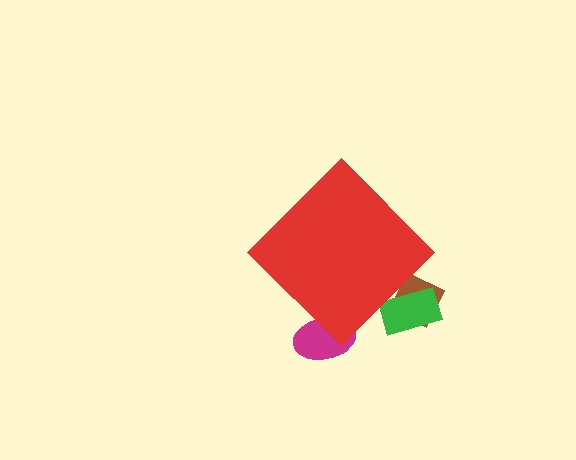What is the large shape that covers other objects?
A red diamond.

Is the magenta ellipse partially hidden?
Yes, the magenta ellipse is partially hidden behind the red diamond.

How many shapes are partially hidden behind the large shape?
3 shapes are partially hidden.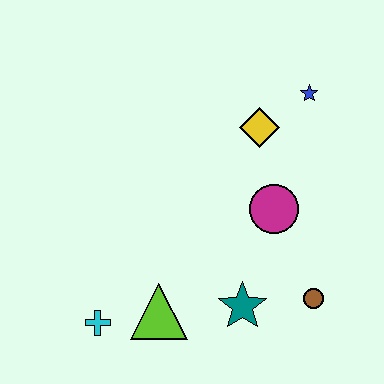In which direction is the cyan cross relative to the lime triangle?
The cyan cross is to the left of the lime triangle.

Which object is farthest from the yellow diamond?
The cyan cross is farthest from the yellow diamond.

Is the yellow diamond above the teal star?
Yes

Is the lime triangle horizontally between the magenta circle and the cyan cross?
Yes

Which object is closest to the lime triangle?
The cyan cross is closest to the lime triangle.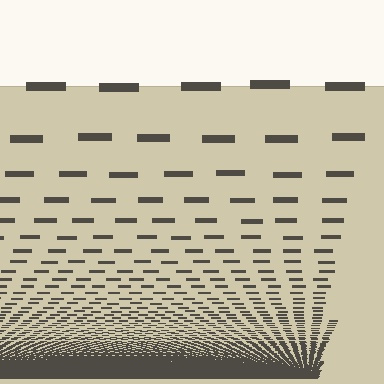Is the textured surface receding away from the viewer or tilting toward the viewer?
The surface appears to tilt toward the viewer. Texture elements get larger and sparser toward the top.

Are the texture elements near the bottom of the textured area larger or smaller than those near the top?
Smaller. The gradient is inverted — elements near the bottom are smaller and denser.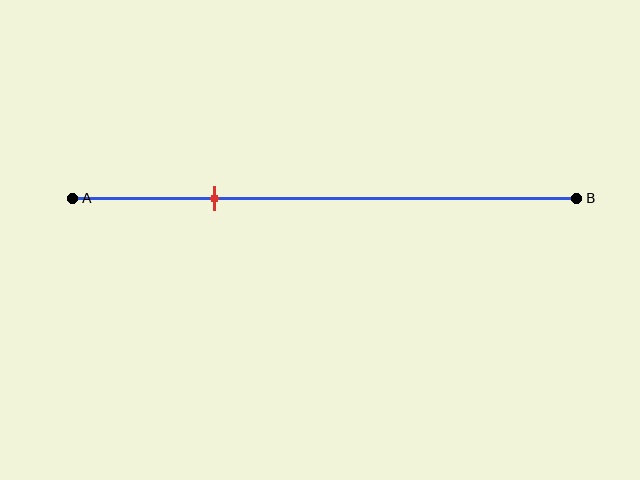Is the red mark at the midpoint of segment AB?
No, the mark is at about 30% from A, not at the 50% midpoint.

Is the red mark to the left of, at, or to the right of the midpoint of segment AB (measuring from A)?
The red mark is to the left of the midpoint of segment AB.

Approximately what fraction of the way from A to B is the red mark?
The red mark is approximately 30% of the way from A to B.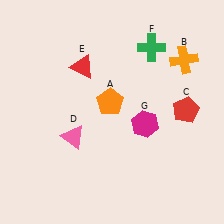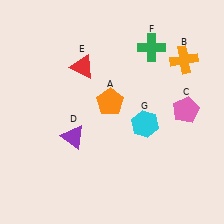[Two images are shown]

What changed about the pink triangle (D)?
In Image 1, D is pink. In Image 2, it changed to purple.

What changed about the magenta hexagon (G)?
In Image 1, G is magenta. In Image 2, it changed to cyan.